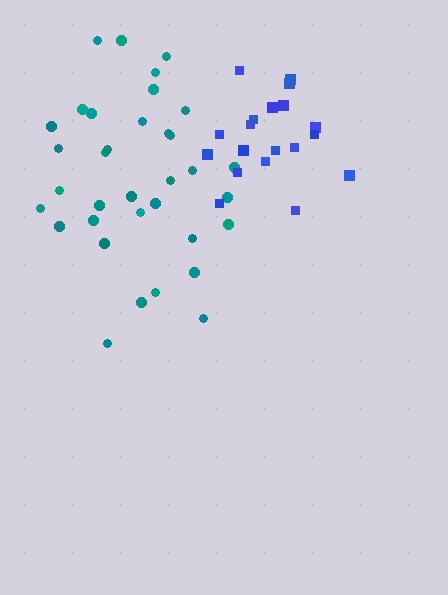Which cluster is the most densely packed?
Blue.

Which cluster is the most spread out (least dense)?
Teal.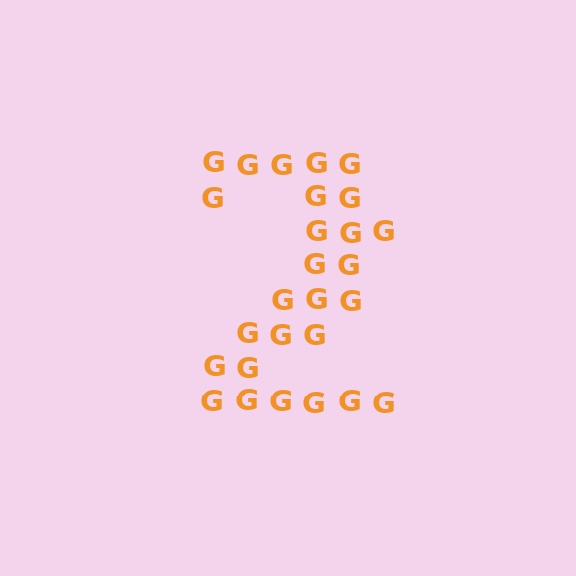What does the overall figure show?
The overall figure shows the digit 2.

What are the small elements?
The small elements are letter G's.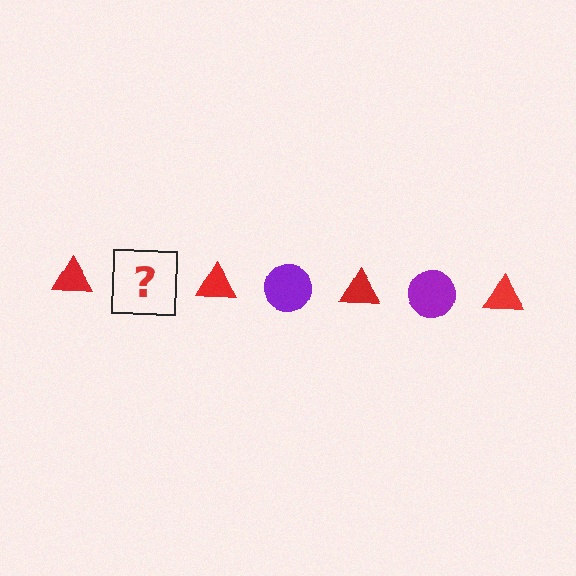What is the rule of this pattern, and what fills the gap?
The rule is that the pattern alternates between red triangle and purple circle. The gap should be filled with a purple circle.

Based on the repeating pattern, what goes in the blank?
The blank should be a purple circle.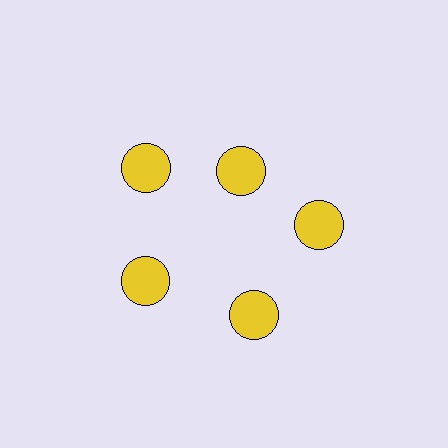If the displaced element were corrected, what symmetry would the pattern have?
It would have 5-fold rotational symmetry — the pattern would map onto itself every 72 degrees.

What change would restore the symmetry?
The symmetry would be restored by moving it outward, back onto the ring so that all 5 circles sit at equal angles and equal distance from the center.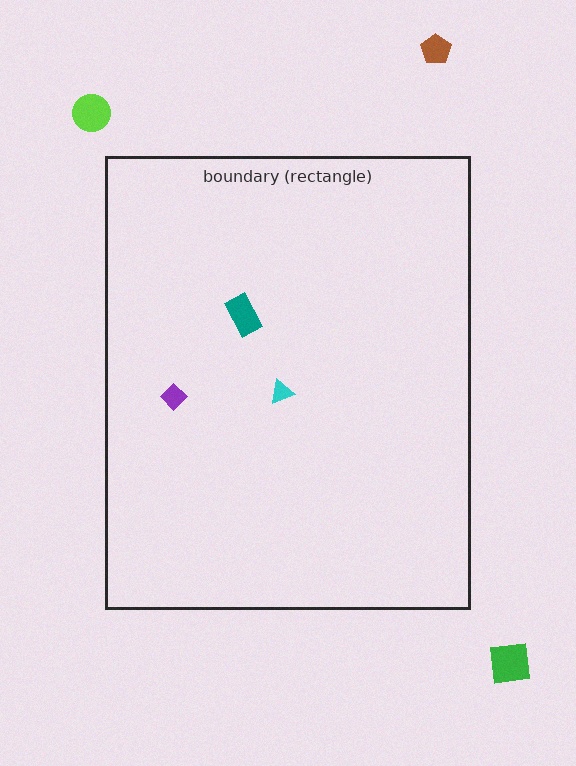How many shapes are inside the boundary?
3 inside, 3 outside.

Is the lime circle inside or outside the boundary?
Outside.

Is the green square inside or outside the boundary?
Outside.